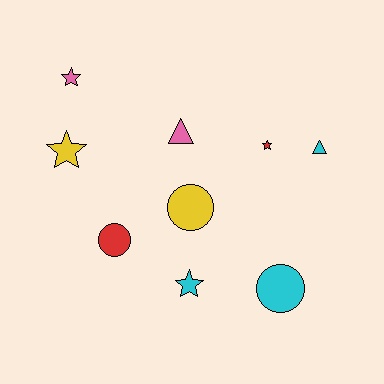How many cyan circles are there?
There is 1 cyan circle.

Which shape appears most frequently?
Star, with 4 objects.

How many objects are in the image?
There are 9 objects.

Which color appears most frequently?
Cyan, with 3 objects.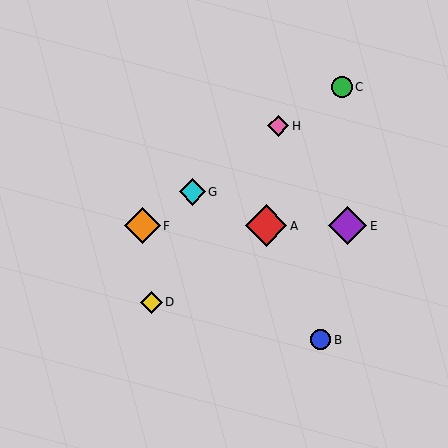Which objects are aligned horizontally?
Objects A, E, F are aligned horizontally.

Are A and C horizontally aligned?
No, A is at y≈226 and C is at y≈87.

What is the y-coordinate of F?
Object F is at y≈226.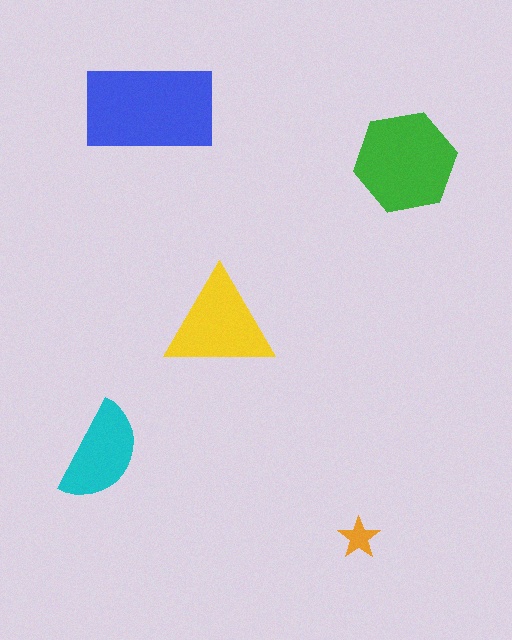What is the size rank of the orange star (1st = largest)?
5th.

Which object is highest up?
The blue rectangle is topmost.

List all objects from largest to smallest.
The blue rectangle, the green hexagon, the yellow triangle, the cyan semicircle, the orange star.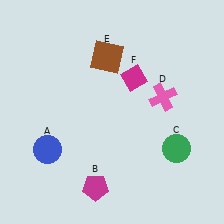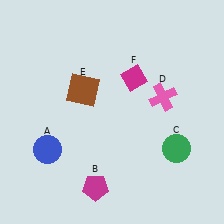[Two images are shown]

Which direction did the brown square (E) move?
The brown square (E) moved down.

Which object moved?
The brown square (E) moved down.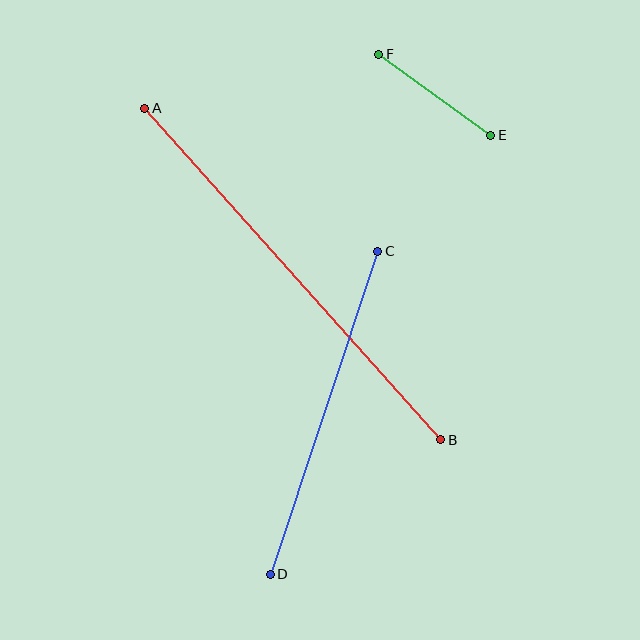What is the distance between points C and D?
The distance is approximately 340 pixels.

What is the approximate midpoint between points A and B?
The midpoint is at approximately (293, 274) pixels.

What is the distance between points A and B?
The distance is approximately 445 pixels.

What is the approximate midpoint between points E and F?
The midpoint is at approximately (435, 95) pixels.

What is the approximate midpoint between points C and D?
The midpoint is at approximately (324, 413) pixels.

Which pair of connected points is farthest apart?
Points A and B are farthest apart.